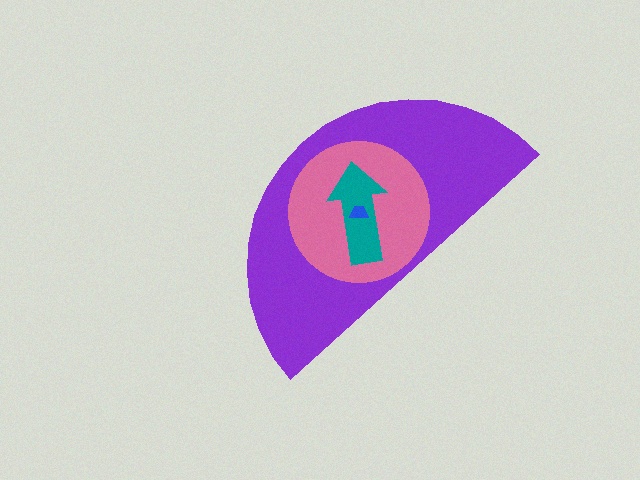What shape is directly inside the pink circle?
The teal arrow.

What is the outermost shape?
The purple semicircle.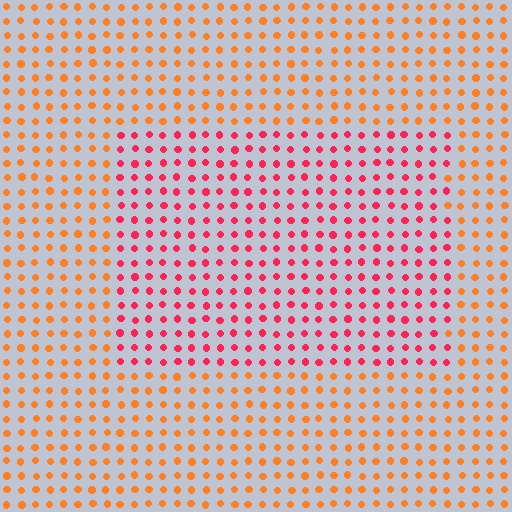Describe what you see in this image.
The image is filled with small orange elements in a uniform arrangement. A rectangle-shaped region is visible where the elements are tinted to a slightly different hue, forming a subtle color boundary.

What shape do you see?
I see a rectangle.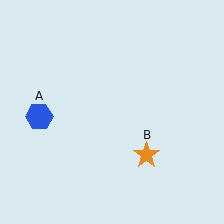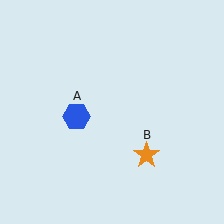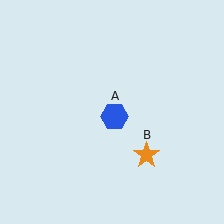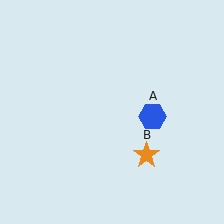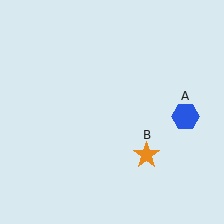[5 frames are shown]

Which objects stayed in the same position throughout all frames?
Orange star (object B) remained stationary.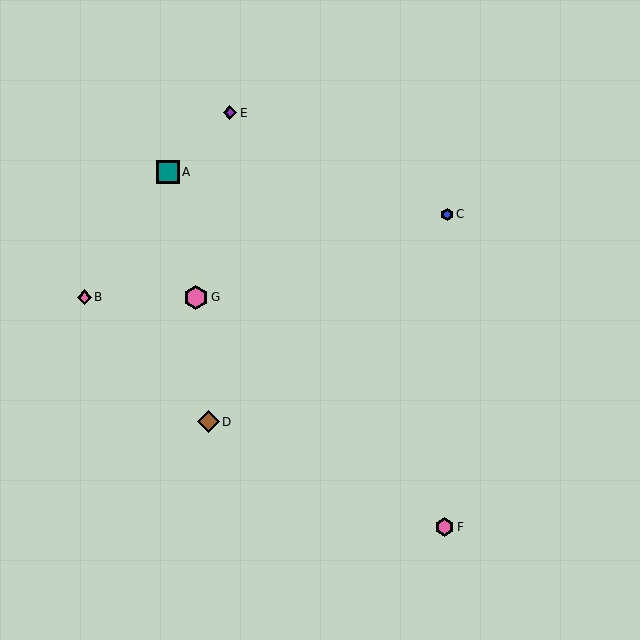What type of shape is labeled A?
Shape A is a teal square.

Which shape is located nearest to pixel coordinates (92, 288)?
The pink diamond (labeled B) at (84, 297) is nearest to that location.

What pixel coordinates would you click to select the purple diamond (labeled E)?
Click at (230, 113) to select the purple diamond E.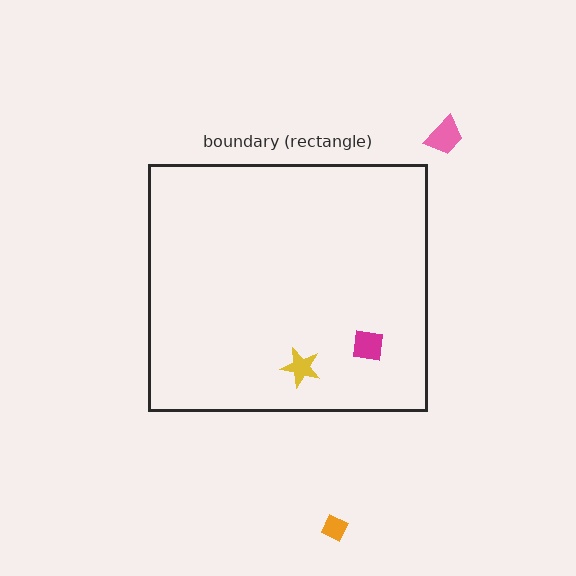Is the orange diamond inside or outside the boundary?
Outside.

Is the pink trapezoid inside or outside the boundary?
Outside.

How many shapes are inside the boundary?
2 inside, 2 outside.